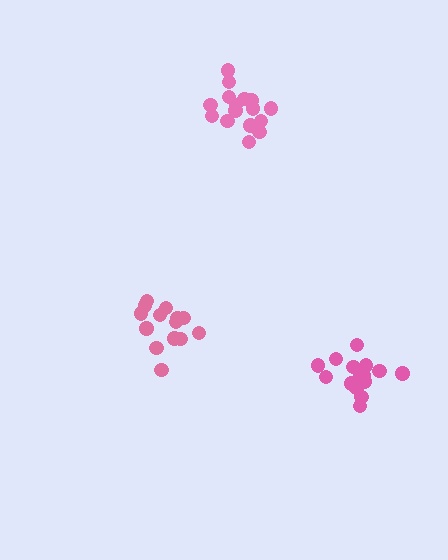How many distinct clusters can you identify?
There are 3 distinct clusters.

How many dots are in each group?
Group 1: 16 dots, Group 2: 15 dots, Group 3: 14 dots (45 total).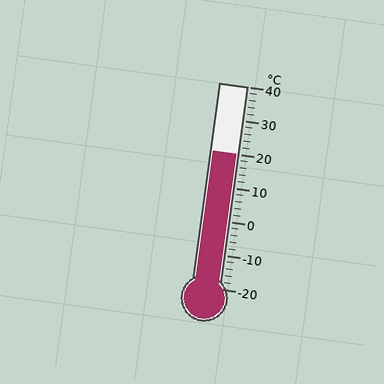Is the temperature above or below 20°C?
The temperature is at 20°C.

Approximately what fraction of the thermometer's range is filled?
The thermometer is filled to approximately 65% of its range.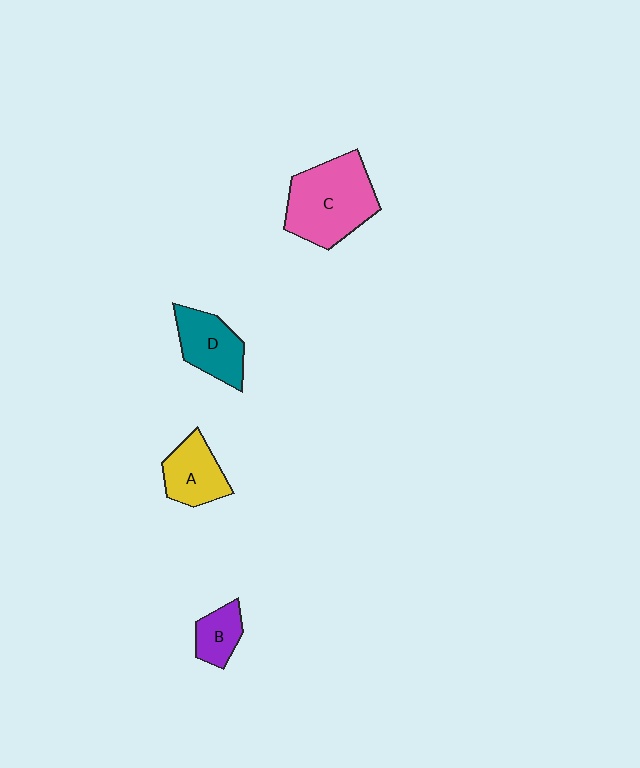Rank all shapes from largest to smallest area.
From largest to smallest: C (pink), D (teal), A (yellow), B (purple).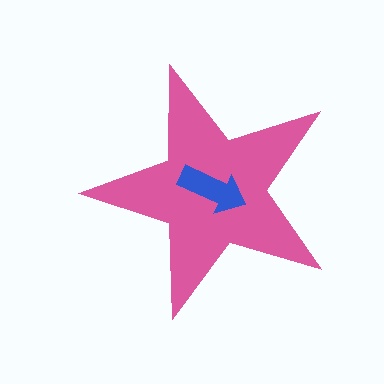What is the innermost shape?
The blue arrow.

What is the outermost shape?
The pink star.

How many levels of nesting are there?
2.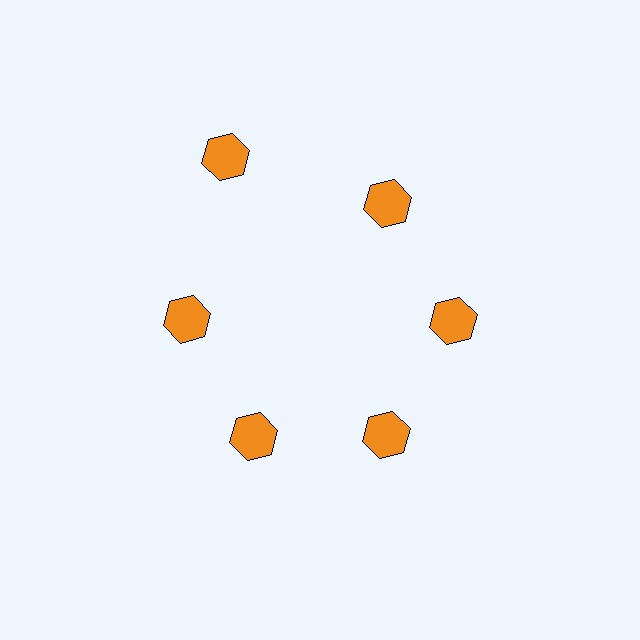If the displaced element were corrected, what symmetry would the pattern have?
It would have 6-fold rotational symmetry — the pattern would map onto itself every 60 degrees.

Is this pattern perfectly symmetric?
No. The 6 orange hexagons are arranged in a ring, but one element near the 11 o'clock position is pushed outward from the center, breaking the 6-fold rotational symmetry.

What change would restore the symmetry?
The symmetry would be restored by moving it inward, back onto the ring so that all 6 hexagons sit at equal angles and equal distance from the center.